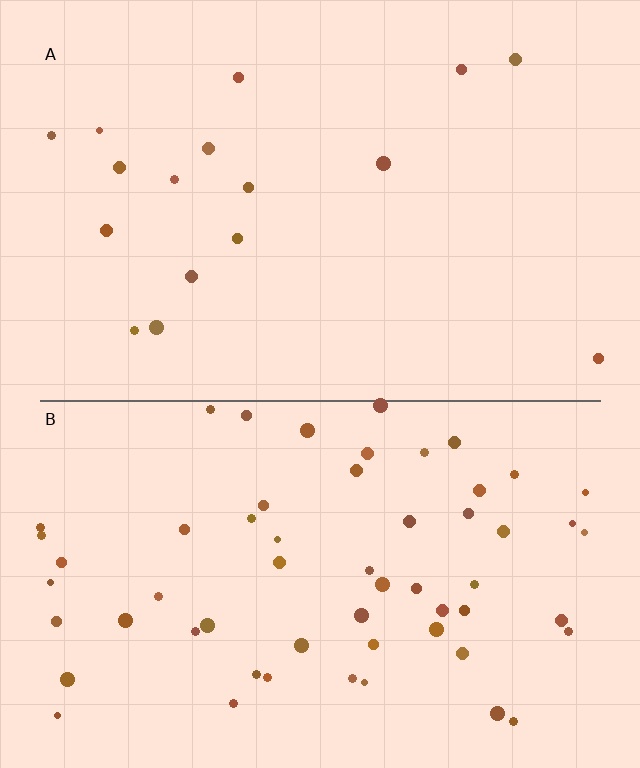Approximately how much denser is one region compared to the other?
Approximately 3.6× — region B over region A.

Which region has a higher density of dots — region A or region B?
B (the bottom).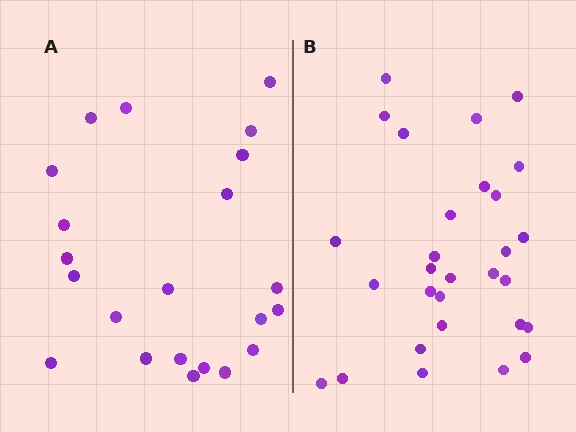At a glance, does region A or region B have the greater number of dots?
Region B (the right region) has more dots.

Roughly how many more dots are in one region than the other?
Region B has roughly 8 or so more dots than region A.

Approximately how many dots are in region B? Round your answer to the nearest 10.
About 30 dots. (The exact count is 29, which rounds to 30.)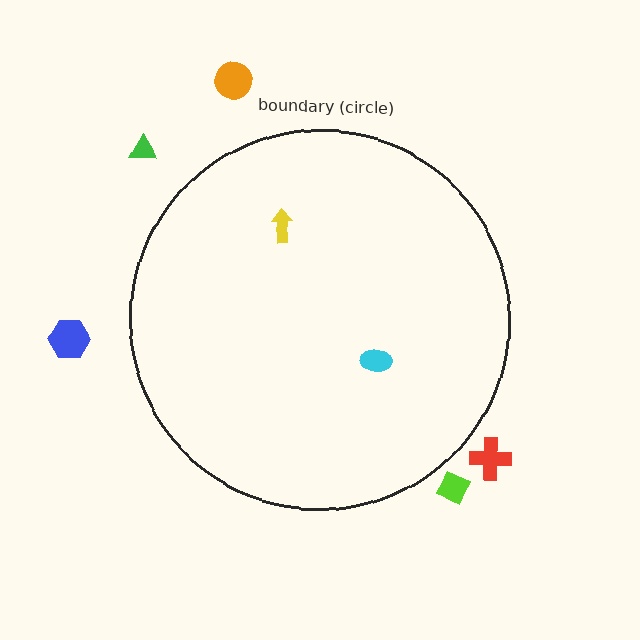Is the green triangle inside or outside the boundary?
Outside.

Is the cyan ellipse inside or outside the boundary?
Inside.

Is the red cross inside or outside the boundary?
Outside.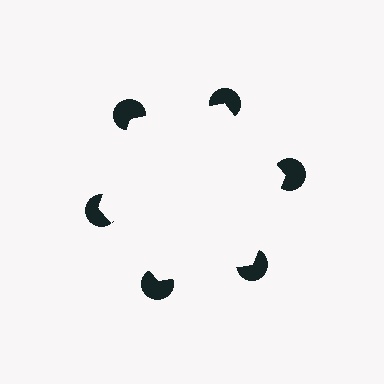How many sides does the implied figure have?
6 sides.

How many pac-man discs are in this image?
There are 6 — one at each vertex of the illusory hexagon.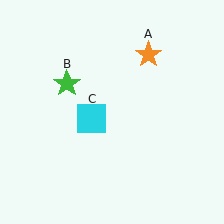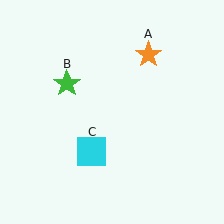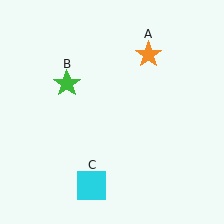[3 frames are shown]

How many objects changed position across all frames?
1 object changed position: cyan square (object C).